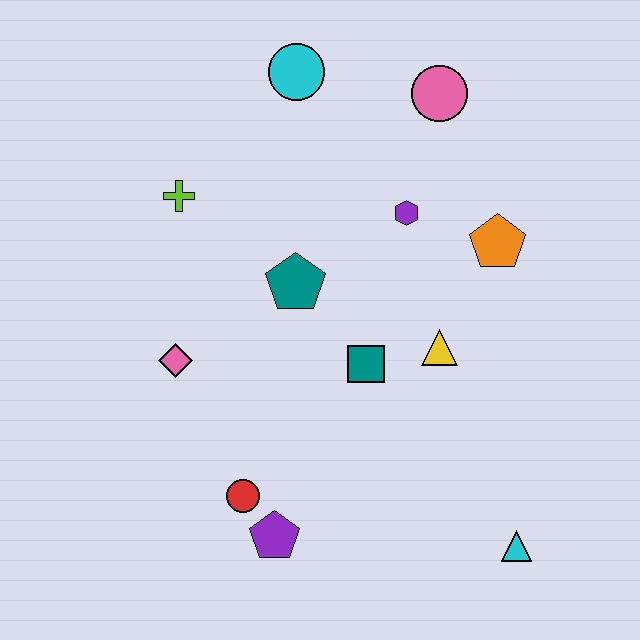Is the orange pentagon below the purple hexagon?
Yes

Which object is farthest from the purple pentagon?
The pink circle is farthest from the purple pentagon.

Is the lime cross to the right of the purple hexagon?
No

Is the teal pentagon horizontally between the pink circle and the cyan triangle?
No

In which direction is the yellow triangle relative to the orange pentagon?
The yellow triangle is below the orange pentagon.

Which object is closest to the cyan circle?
The pink circle is closest to the cyan circle.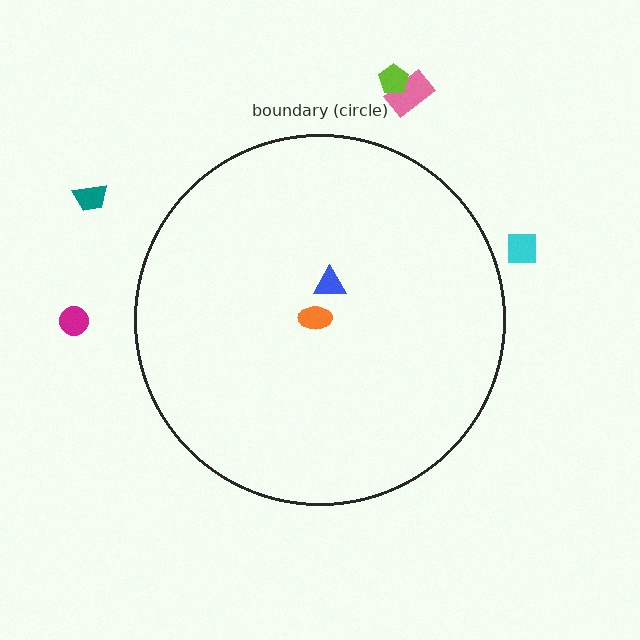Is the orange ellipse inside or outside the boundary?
Inside.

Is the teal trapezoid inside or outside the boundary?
Outside.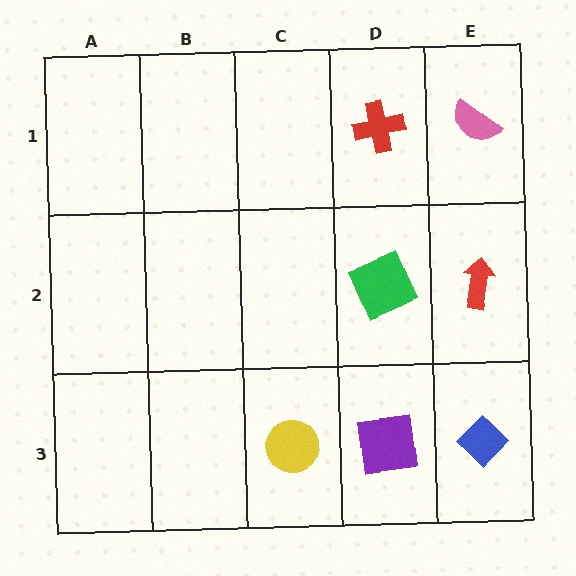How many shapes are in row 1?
2 shapes.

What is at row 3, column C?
A yellow circle.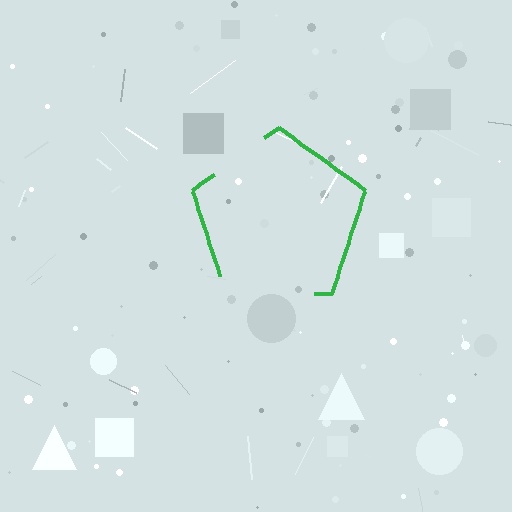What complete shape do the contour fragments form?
The contour fragments form a pentagon.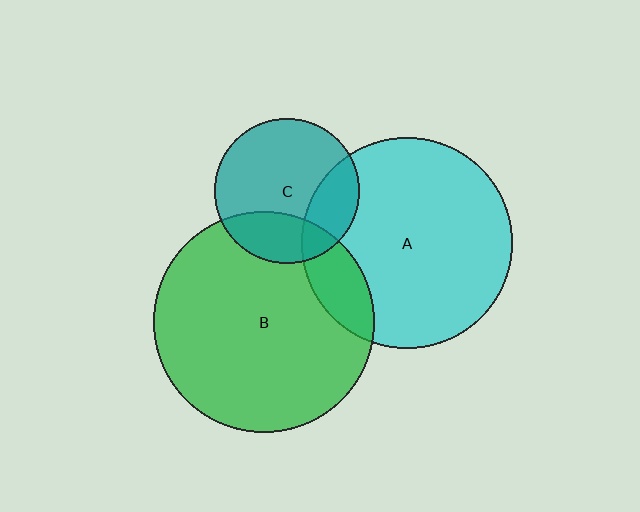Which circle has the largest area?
Circle B (green).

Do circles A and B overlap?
Yes.